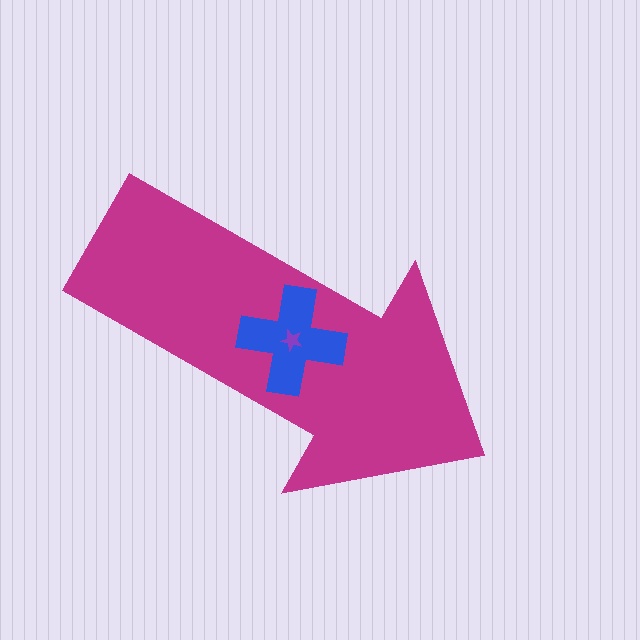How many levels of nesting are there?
3.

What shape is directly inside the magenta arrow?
The blue cross.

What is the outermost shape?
The magenta arrow.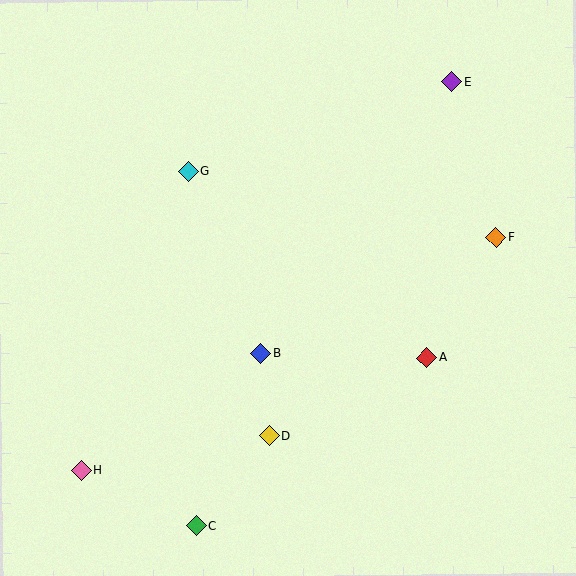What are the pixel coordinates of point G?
Point G is at (188, 171).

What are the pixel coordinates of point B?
Point B is at (260, 354).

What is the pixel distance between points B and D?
The distance between B and D is 83 pixels.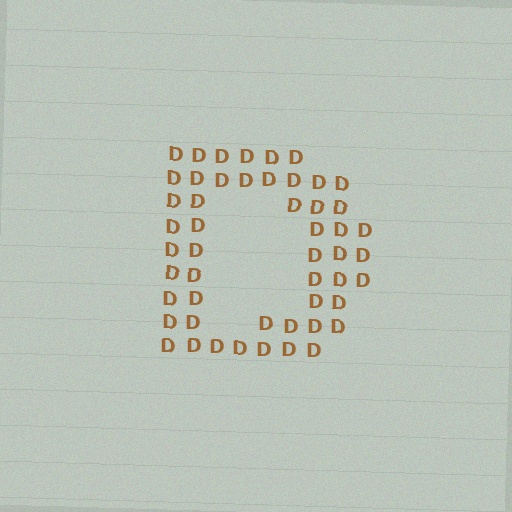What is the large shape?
The large shape is the letter D.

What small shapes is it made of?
It is made of small letter D's.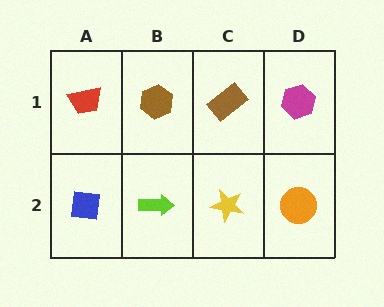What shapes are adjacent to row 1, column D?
An orange circle (row 2, column D), a brown rectangle (row 1, column C).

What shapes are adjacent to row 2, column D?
A magenta hexagon (row 1, column D), a yellow star (row 2, column C).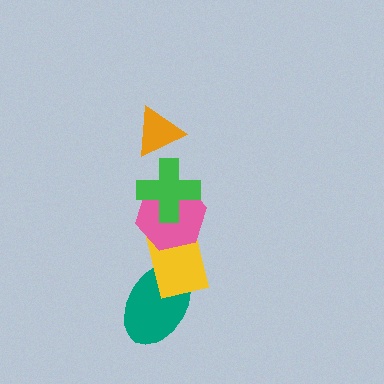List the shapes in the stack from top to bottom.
From top to bottom: the orange triangle, the green cross, the pink hexagon, the yellow rectangle, the teal ellipse.